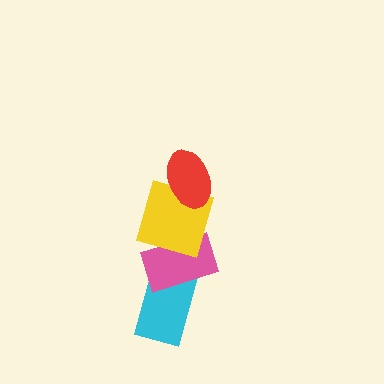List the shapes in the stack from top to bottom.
From top to bottom: the red ellipse, the yellow square, the pink rectangle, the cyan rectangle.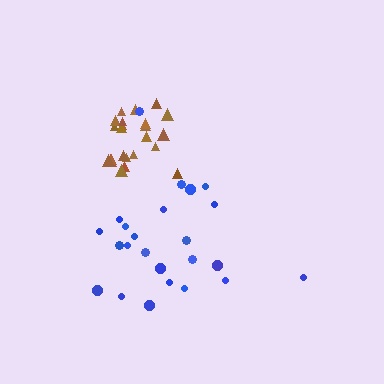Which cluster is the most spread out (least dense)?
Blue.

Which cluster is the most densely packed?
Brown.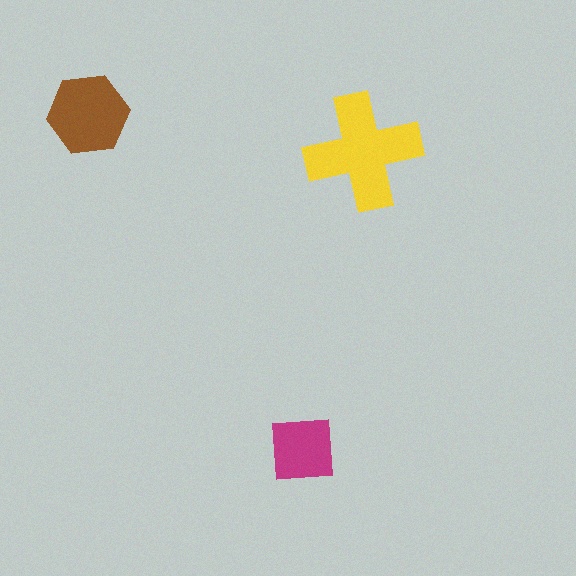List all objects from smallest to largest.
The magenta square, the brown hexagon, the yellow cross.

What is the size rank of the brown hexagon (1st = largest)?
2nd.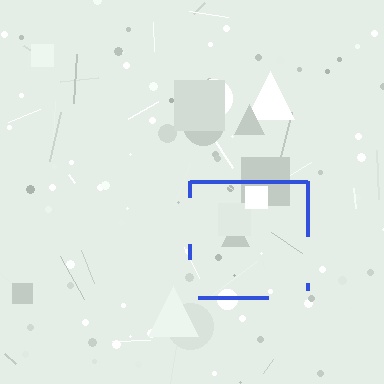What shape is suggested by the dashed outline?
The dashed outline suggests a square.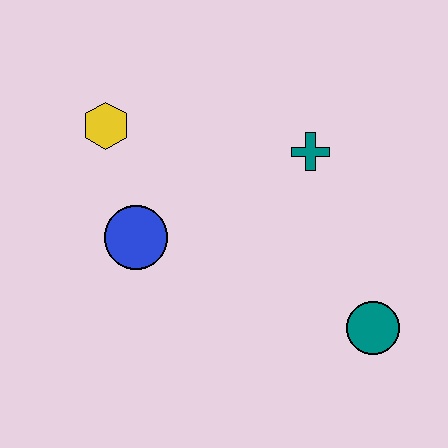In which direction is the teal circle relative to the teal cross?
The teal circle is below the teal cross.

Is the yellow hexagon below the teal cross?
No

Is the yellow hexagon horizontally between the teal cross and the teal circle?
No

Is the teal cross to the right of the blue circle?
Yes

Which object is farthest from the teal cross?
The yellow hexagon is farthest from the teal cross.